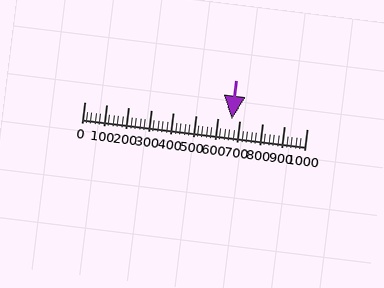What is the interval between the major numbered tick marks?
The major tick marks are spaced 100 units apart.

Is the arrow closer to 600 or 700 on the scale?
The arrow is closer to 700.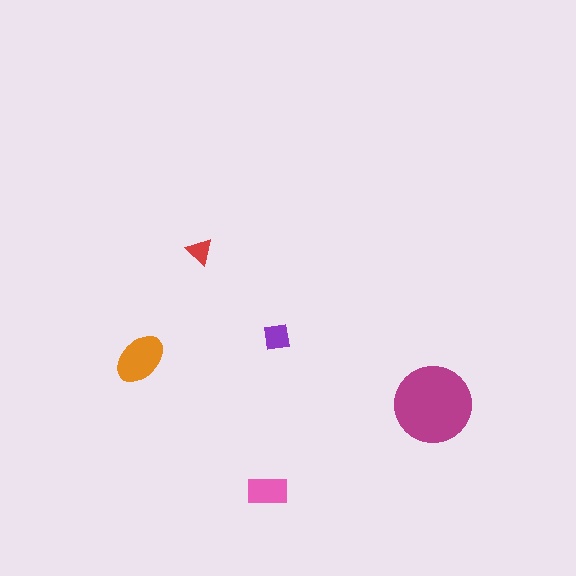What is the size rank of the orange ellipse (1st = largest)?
2nd.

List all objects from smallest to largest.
The red triangle, the purple square, the pink rectangle, the orange ellipse, the magenta circle.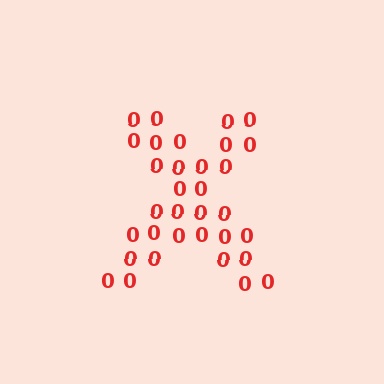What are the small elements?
The small elements are digit 0's.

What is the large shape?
The large shape is the letter X.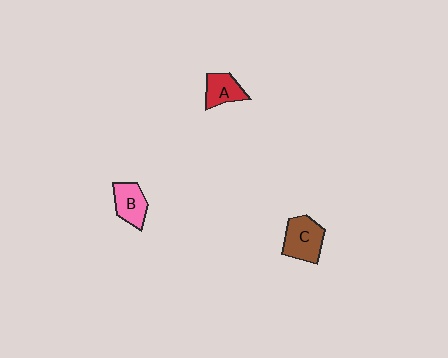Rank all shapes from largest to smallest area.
From largest to smallest: C (brown), B (pink), A (red).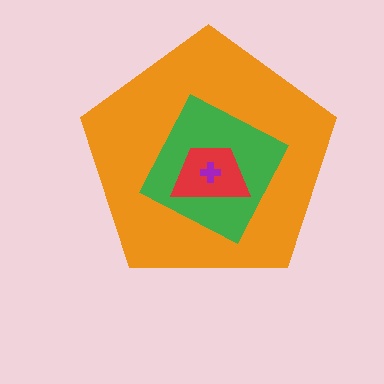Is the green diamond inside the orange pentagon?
Yes.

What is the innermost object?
The purple cross.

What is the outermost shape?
The orange pentagon.